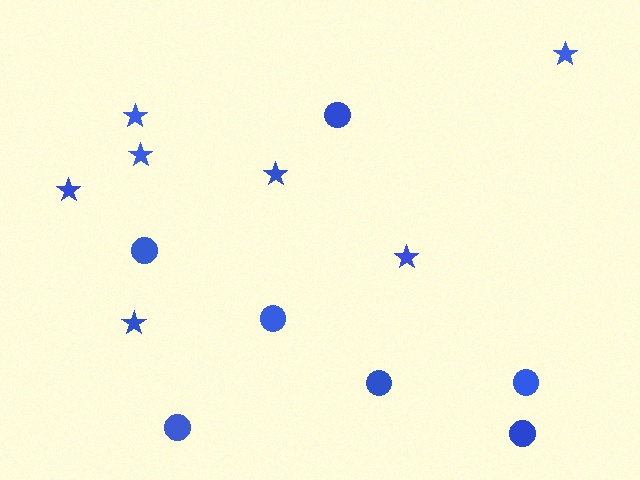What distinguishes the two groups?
There are 2 groups: one group of circles (7) and one group of stars (7).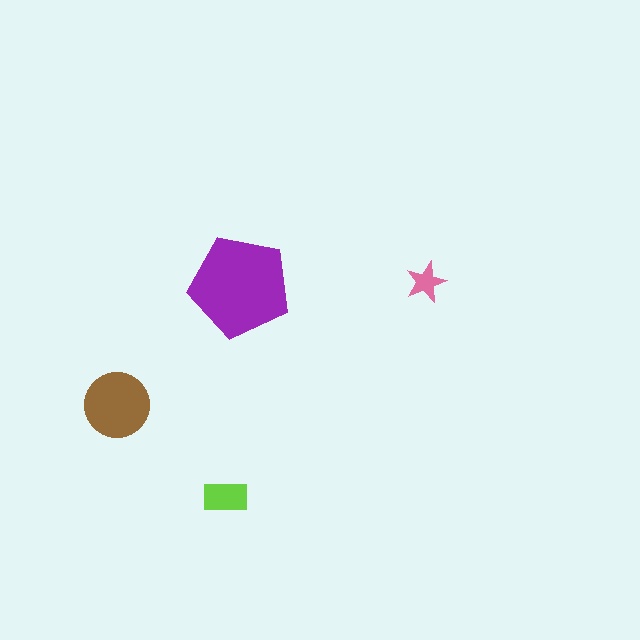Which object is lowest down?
The lime rectangle is bottommost.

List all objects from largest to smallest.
The purple pentagon, the brown circle, the lime rectangle, the pink star.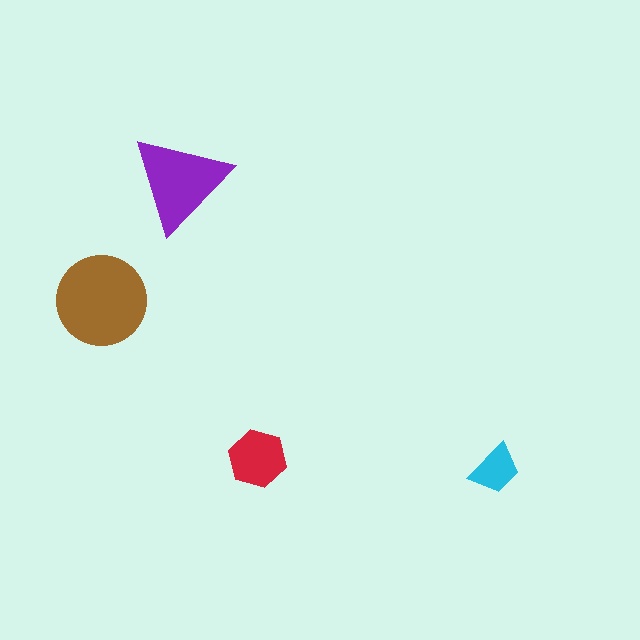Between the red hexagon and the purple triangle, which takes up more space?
The purple triangle.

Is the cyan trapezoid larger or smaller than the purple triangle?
Smaller.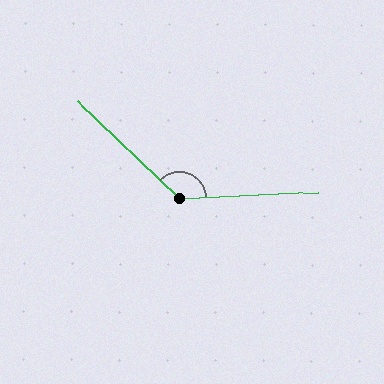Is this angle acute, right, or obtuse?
It is obtuse.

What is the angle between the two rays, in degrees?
Approximately 134 degrees.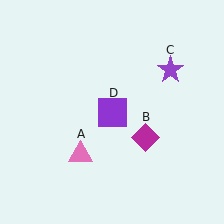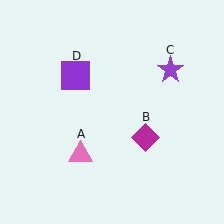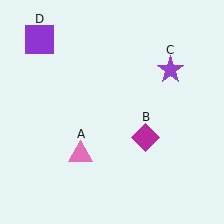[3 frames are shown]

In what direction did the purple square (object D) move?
The purple square (object D) moved up and to the left.